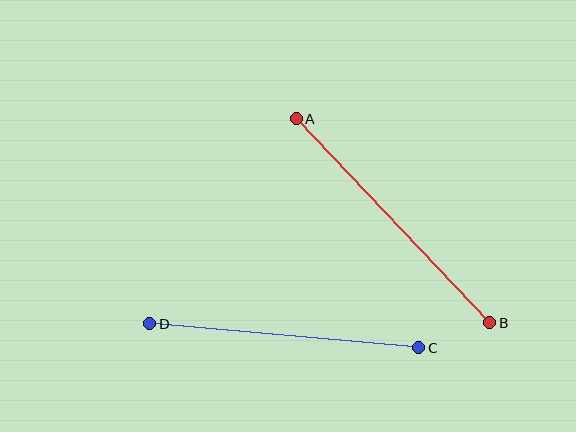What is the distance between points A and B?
The distance is approximately 281 pixels.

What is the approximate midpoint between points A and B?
The midpoint is at approximately (393, 221) pixels.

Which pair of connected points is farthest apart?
Points A and B are farthest apart.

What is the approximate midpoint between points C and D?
The midpoint is at approximately (284, 336) pixels.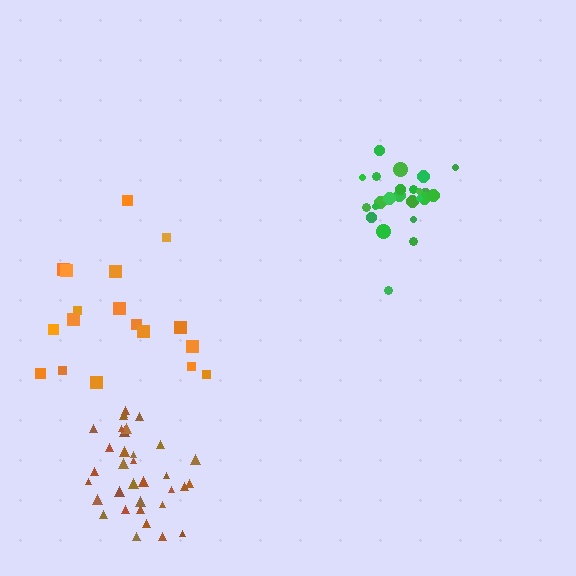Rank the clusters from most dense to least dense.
green, brown, orange.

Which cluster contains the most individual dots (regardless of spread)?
Brown (34).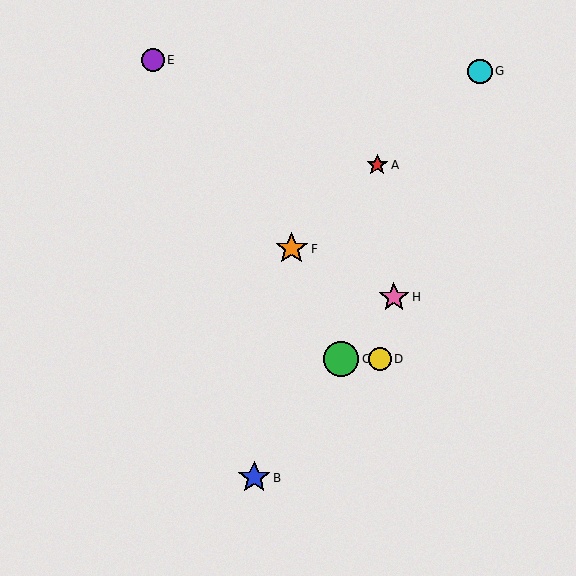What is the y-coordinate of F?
Object F is at y≈249.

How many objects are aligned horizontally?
2 objects (C, D) are aligned horizontally.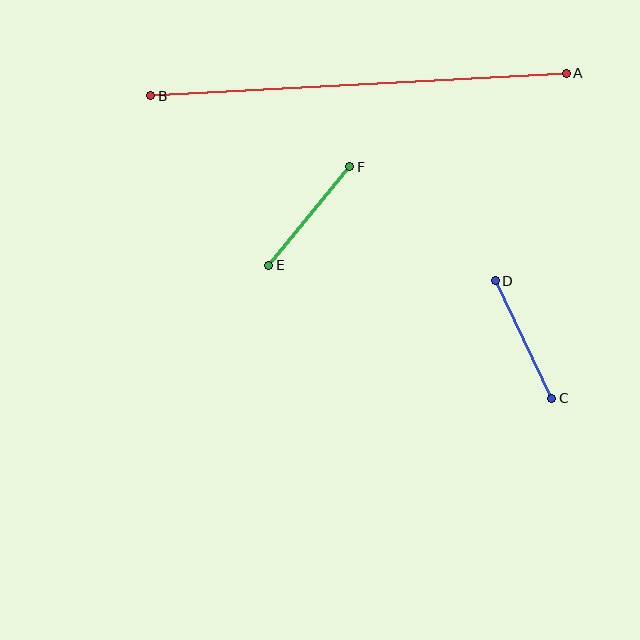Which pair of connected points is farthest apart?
Points A and B are farthest apart.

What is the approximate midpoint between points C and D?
The midpoint is at approximately (524, 340) pixels.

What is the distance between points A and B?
The distance is approximately 416 pixels.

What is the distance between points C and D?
The distance is approximately 130 pixels.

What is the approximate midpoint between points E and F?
The midpoint is at approximately (309, 216) pixels.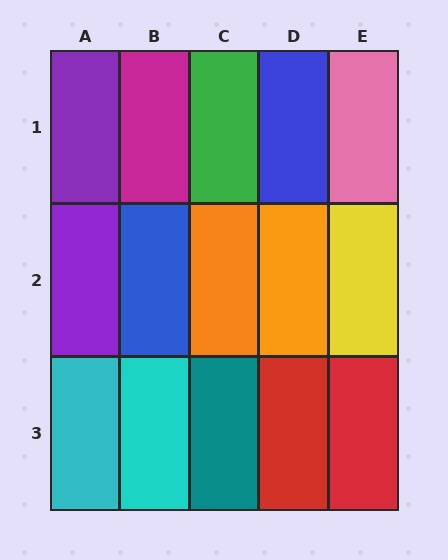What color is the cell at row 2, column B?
Blue.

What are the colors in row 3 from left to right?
Cyan, cyan, teal, red, red.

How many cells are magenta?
1 cell is magenta.